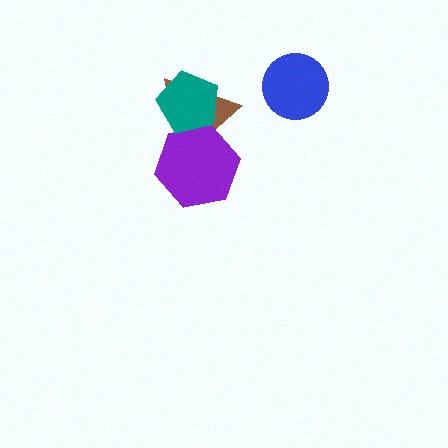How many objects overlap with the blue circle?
0 objects overlap with the blue circle.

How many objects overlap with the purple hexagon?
2 objects overlap with the purple hexagon.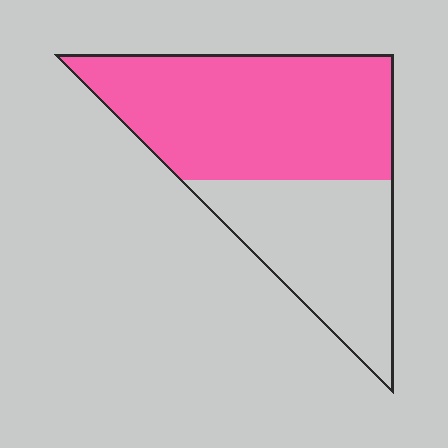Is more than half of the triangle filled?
Yes.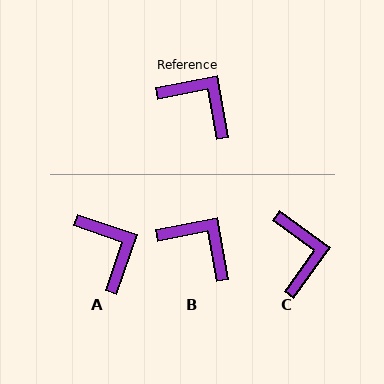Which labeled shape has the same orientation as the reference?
B.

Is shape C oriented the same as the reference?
No, it is off by about 46 degrees.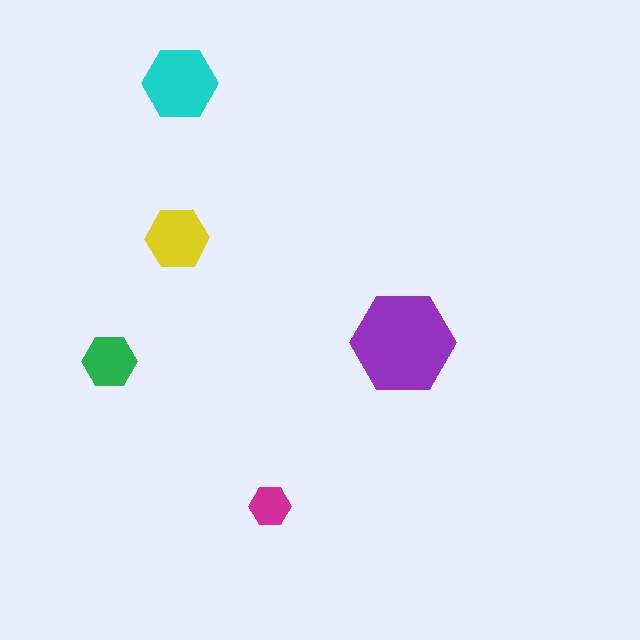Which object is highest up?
The cyan hexagon is topmost.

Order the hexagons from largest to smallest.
the purple one, the cyan one, the yellow one, the green one, the magenta one.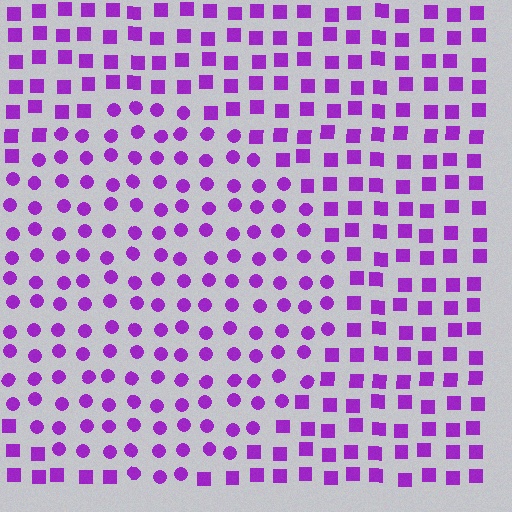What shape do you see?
I see a circle.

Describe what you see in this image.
The image is filled with small purple elements arranged in a uniform grid. A circle-shaped region contains circles, while the surrounding area contains squares. The boundary is defined purely by the change in element shape.